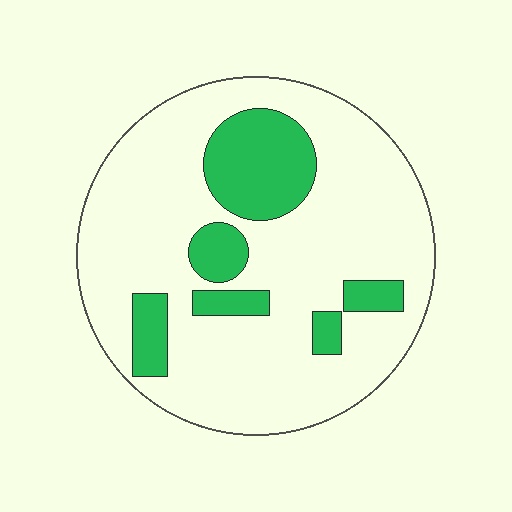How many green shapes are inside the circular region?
6.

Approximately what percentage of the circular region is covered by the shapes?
Approximately 20%.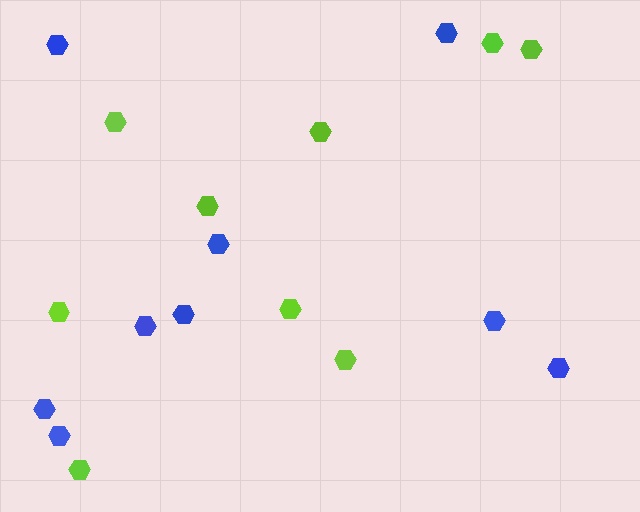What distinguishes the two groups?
There are 2 groups: one group of blue hexagons (9) and one group of lime hexagons (9).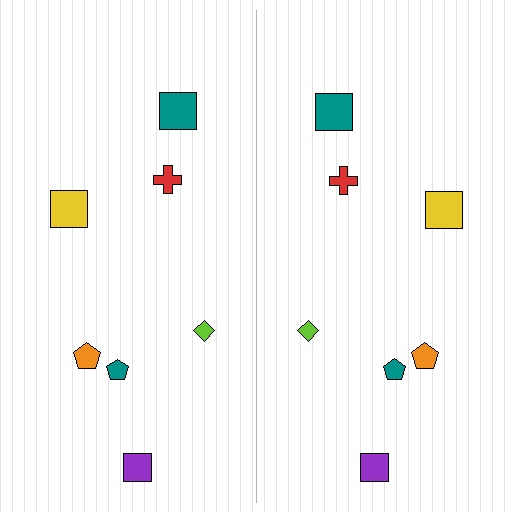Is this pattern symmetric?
Yes, this pattern has bilateral (reflection) symmetry.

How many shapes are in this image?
There are 14 shapes in this image.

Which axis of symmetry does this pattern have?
The pattern has a vertical axis of symmetry running through the center of the image.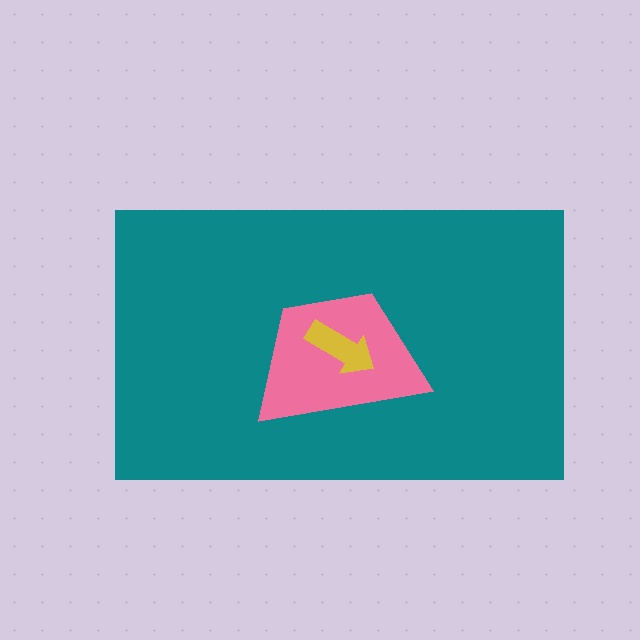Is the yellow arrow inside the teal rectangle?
Yes.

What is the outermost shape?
The teal rectangle.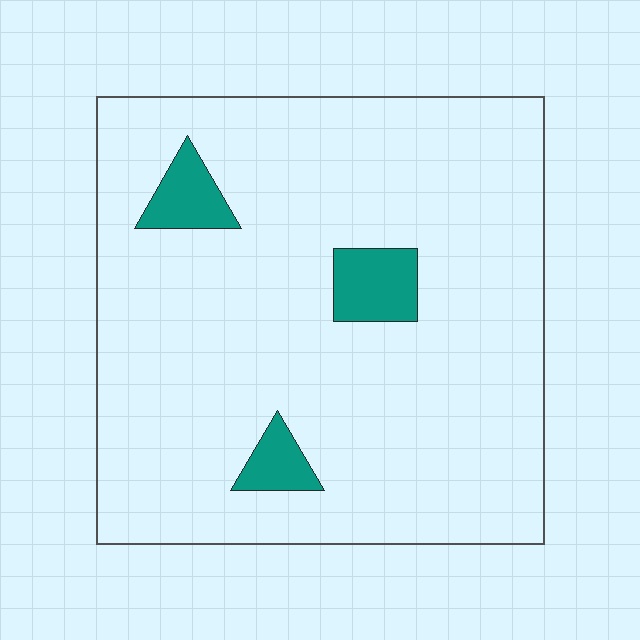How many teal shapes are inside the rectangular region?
3.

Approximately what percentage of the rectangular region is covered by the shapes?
Approximately 10%.